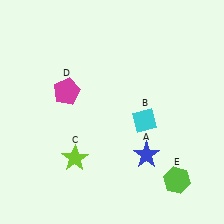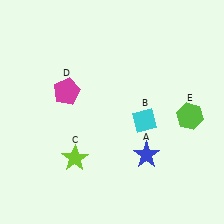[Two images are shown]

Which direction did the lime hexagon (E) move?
The lime hexagon (E) moved up.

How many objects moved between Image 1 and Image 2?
1 object moved between the two images.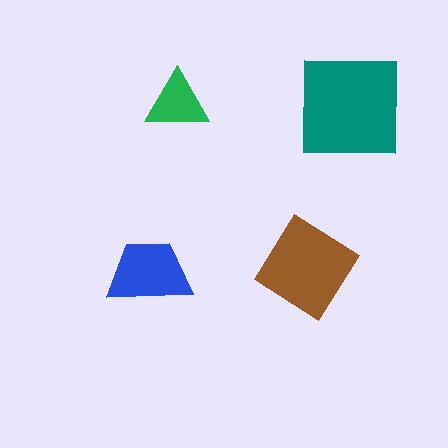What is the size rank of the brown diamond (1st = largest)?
2nd.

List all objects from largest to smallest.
The teal square, the brown diamond, the blue trapezoid, the green triangle.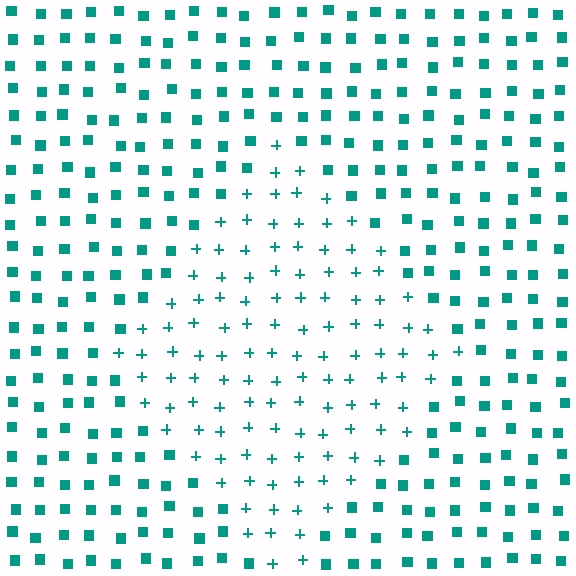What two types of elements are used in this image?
The image uses plus signs inside the diamond region and squares outside it.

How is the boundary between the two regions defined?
The boundary is defined by a change in element shape: plus signs inside vs. squares outside. All elements share the same color and spacing.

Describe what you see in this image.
The image is filled with small teal elements arranged in a uniform grid. A diamond-shaped region contains plus signs, while the surrounding area contains squares. The boundary is defined purely by the change in element shape.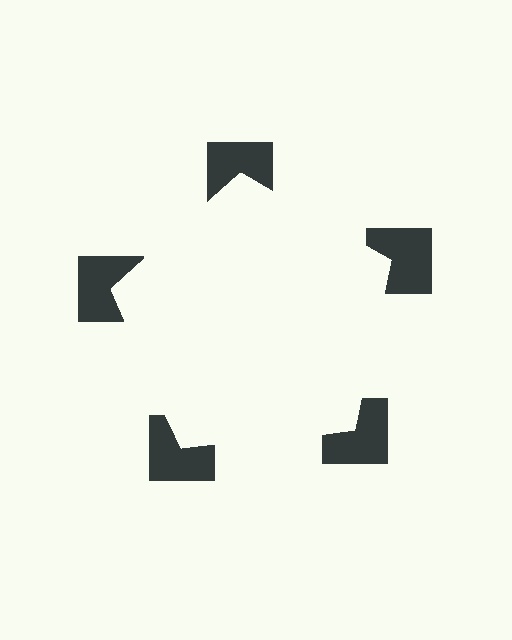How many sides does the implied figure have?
5 sides.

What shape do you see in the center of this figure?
An illusory pentagon — its edges are inferred from the aligned wedge cuts in the notched squares, not physically drawn.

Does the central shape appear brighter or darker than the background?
It typically appears slightly brighter than the background, even though no actual brightness change is drawn.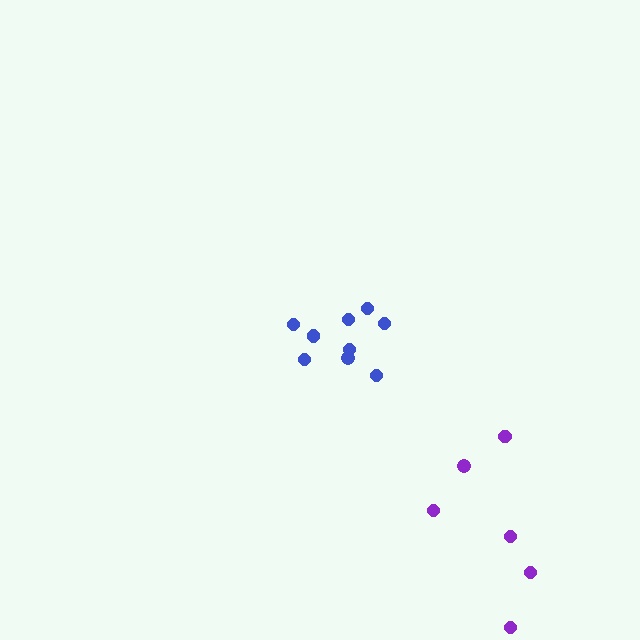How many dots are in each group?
Group 1: 9 dots, Group 2: 6 dots (15 total).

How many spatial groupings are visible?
There are 2 spatial groupings.